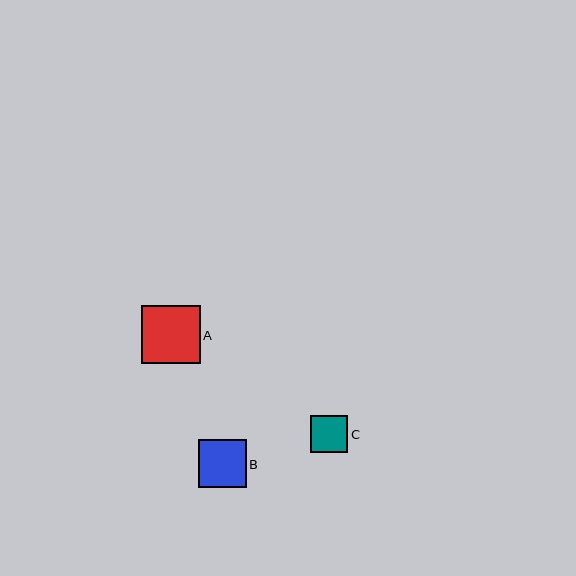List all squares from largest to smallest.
From largest to smallest: A, B, C.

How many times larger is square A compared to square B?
Square A is approximately 1.2 times the size of square B.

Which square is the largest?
Square A is the largest with a size of approximately 58 pixels.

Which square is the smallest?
Square C is the smallest with a size of approximately 37 pixels.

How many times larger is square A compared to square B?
Square A is approximately 1.2 times the size of square B.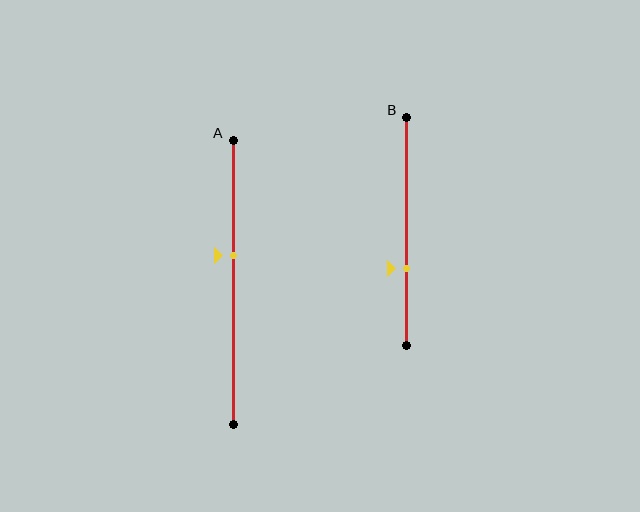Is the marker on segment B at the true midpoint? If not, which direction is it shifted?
No, the marker on segment B is shifted downward by about 16% of the segment length.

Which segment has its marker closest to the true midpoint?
Segment A has its marker closest to the true midpoint.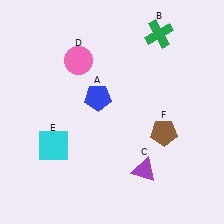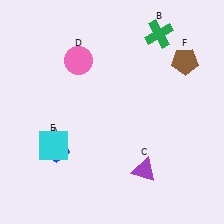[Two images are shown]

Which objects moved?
The objects that moved are: the blue pentagon (A), the brown pentagon (F).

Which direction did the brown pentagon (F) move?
The brown pentagon (F) moved up.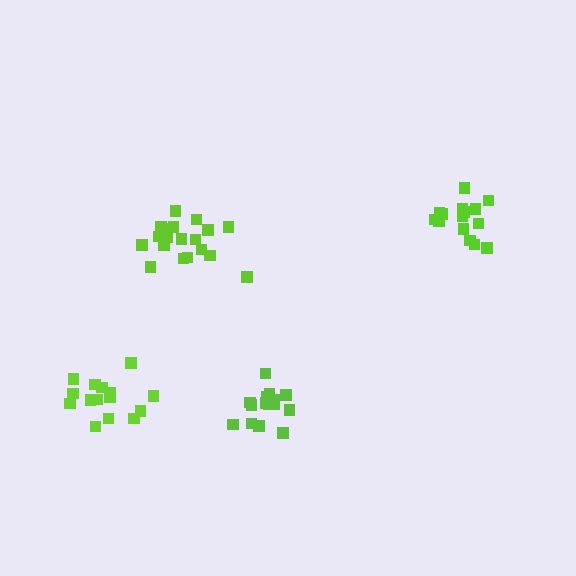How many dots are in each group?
Group 1: 16 dots, Group 2: 15 dots, Group 3: 19 dots, Group 4: 15 dots (65 total).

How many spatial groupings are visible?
There are 4 spatial groupings.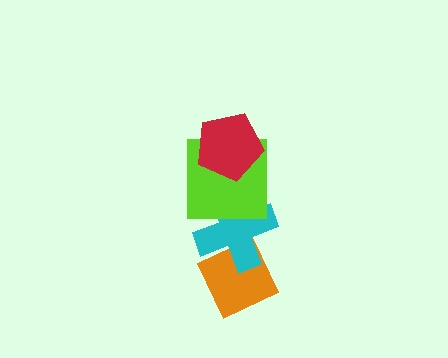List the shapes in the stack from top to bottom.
From top to bottom: the red pentagon, the lime square, the cyan cross, the orange diamond.